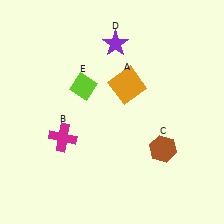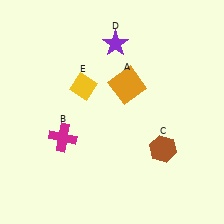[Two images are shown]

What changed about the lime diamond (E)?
In Image 1, E is lime. In Image 2, it changed to yellow.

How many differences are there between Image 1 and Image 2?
There is 1 difference between the two images.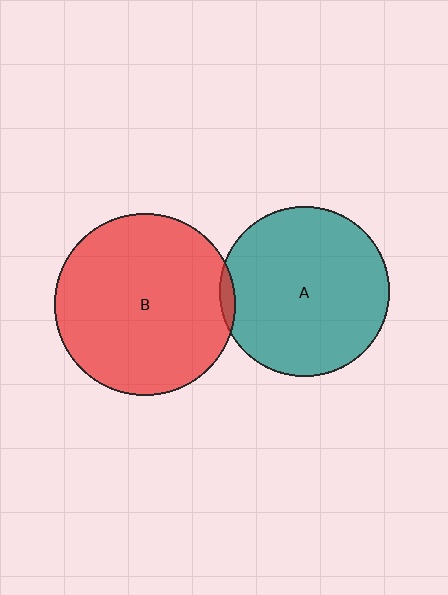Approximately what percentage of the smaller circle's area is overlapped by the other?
Approximately 5%.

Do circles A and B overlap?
Yes.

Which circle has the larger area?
Circle B (red).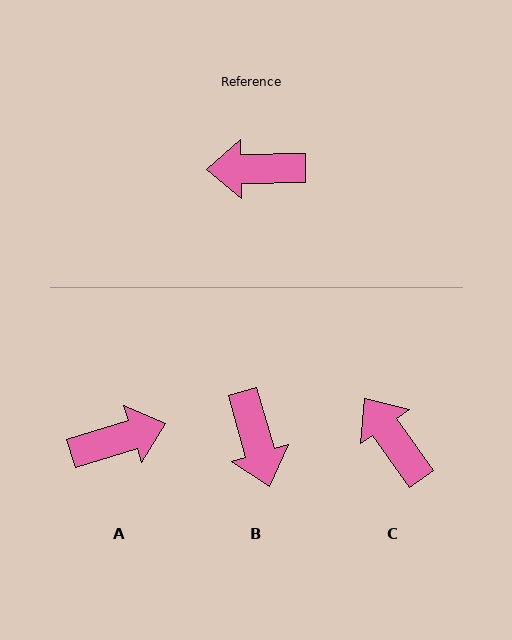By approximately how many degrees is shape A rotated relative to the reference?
Approximately 164 degrees clockwise.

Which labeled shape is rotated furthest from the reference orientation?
A, about 164 degrees away.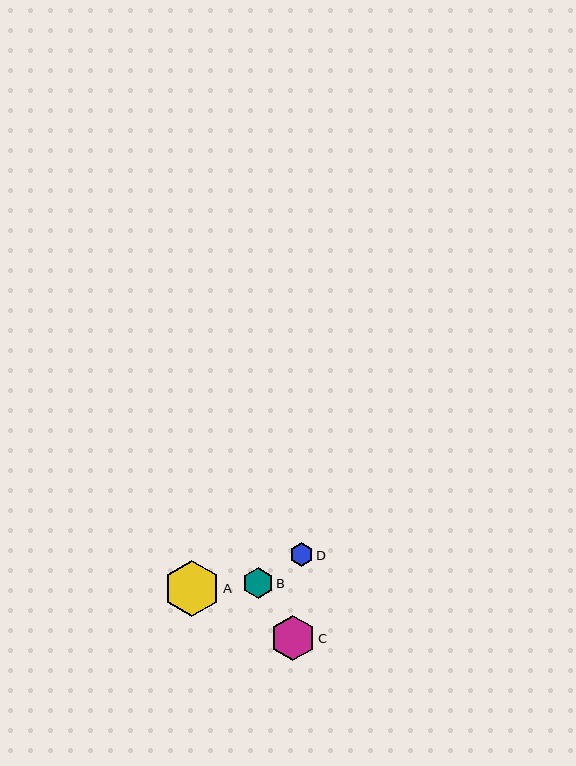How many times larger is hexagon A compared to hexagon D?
Hexagon A is approximately 2.4 times the size of hexagon D.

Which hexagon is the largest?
Hexagon A is the largest with a size of approximately 56 pixels.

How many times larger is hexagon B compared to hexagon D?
Hexagon B is approximately 1.3 times the size of hexagon D.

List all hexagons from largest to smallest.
From largest to smallest: A, C, B, D.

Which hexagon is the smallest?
Hexagon D is the smallest with a size of approximately 24 pixels.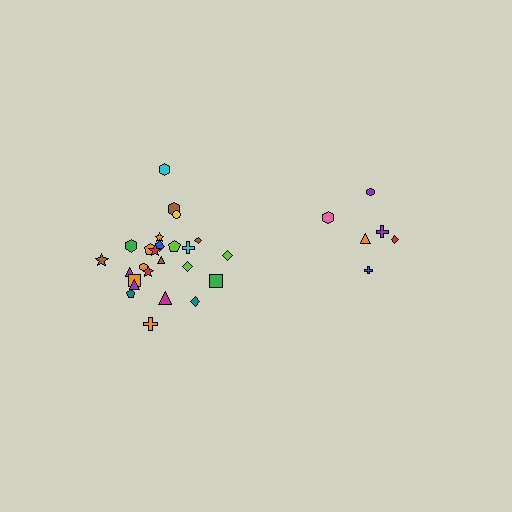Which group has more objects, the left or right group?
The left group.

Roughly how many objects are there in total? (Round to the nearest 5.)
Roughly 30 objects in total.